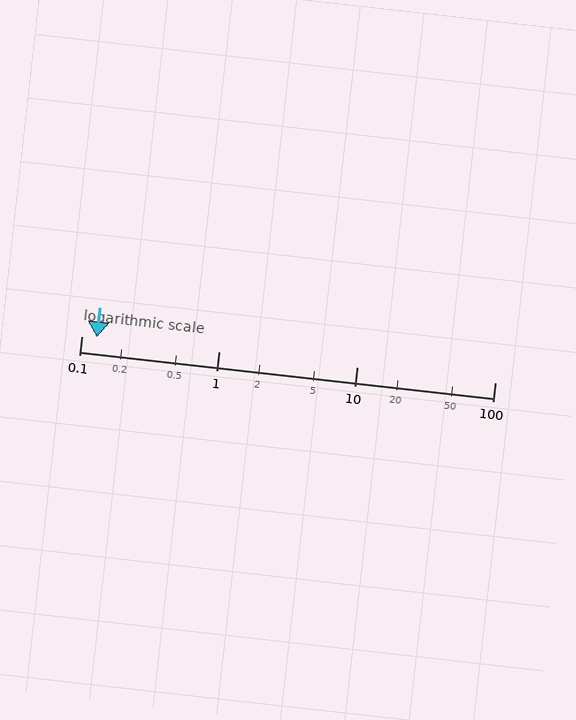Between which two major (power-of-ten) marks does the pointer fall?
The pointer is between 0.1 and 1.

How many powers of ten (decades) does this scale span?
The scale spans 3 decades, from 0.1 to 100.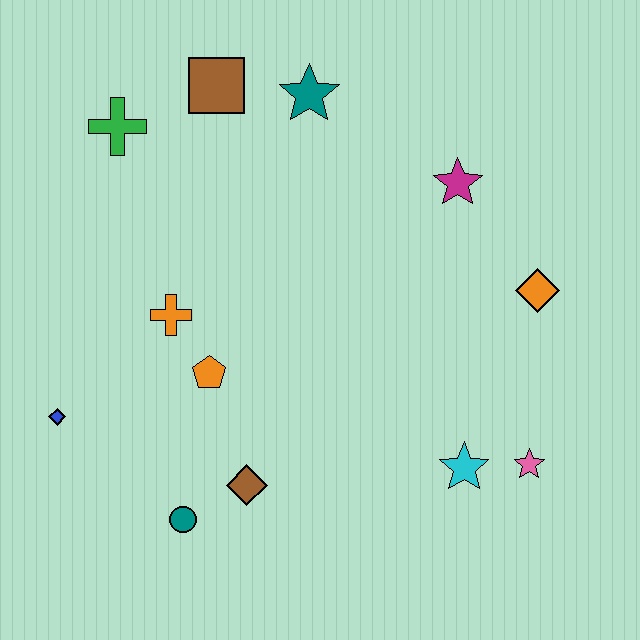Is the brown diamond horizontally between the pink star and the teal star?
No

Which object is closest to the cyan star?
The pink star is closest to the cyan star.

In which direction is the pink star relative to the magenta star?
The pink star is below the magenta star.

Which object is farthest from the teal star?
The teal circle is farthest from the teal star.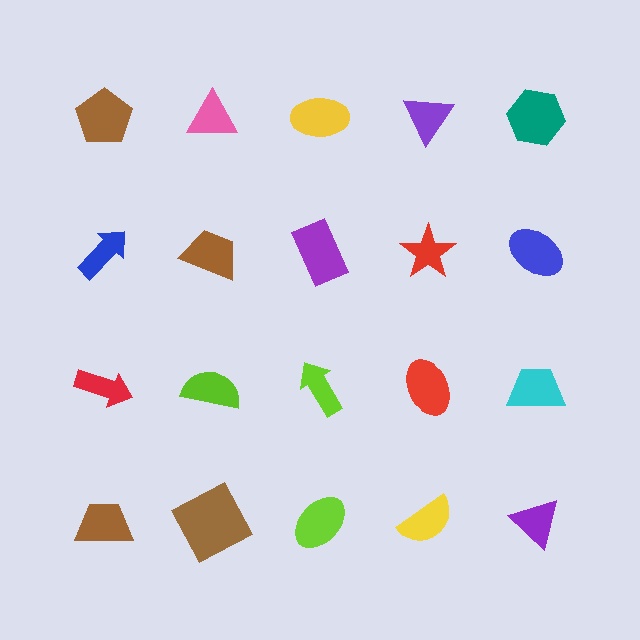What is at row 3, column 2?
A lime semicircle.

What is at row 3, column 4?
A red ellipse.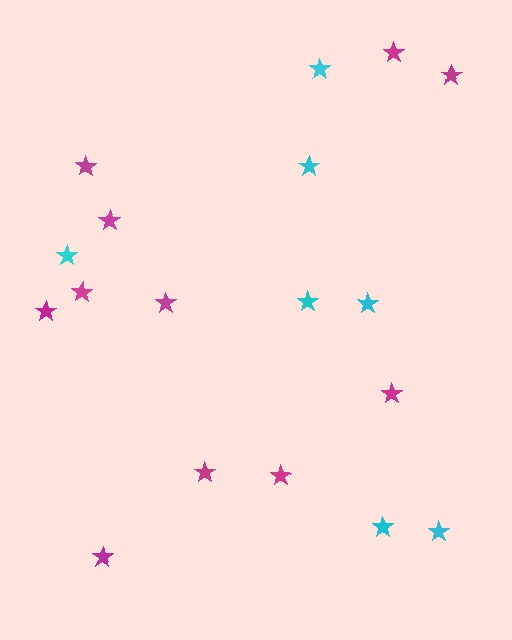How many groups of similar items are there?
There are 2 groups: one group of cyan stars (7) and one group of magenta stars (11).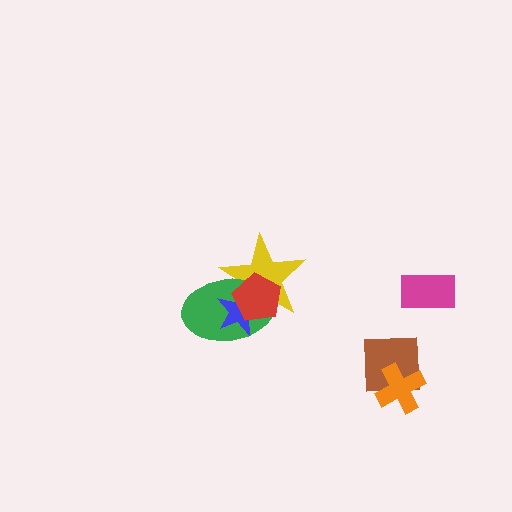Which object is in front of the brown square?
The orange cross is in front of the brown square.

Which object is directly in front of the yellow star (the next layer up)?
The green ellipse is directly in front of the yellow star.